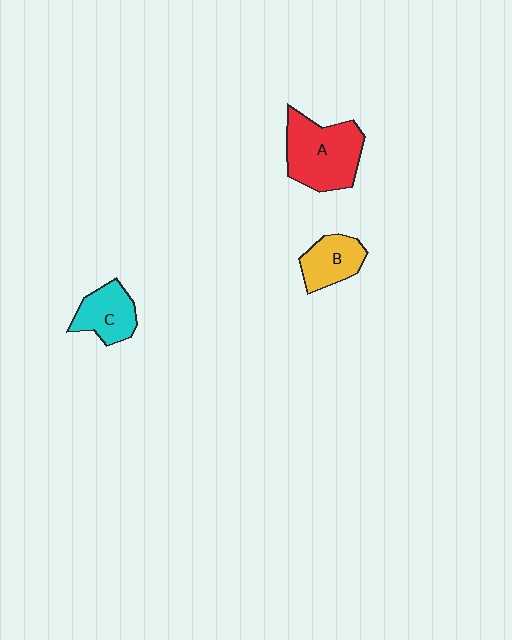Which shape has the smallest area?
Shape B (yellow).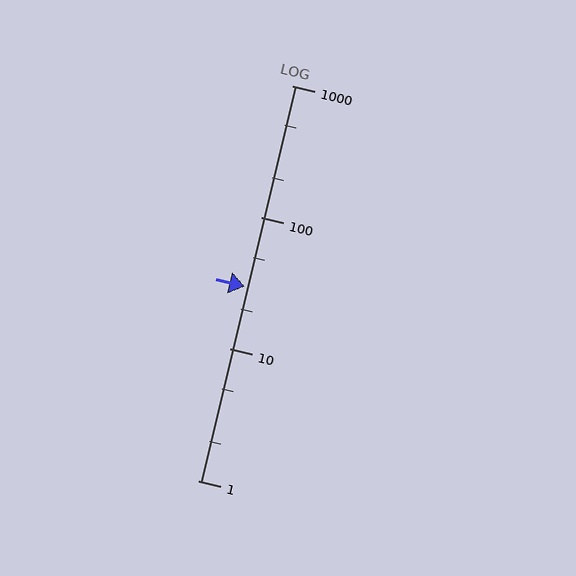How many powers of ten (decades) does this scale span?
The scale spans 3 decades, from 1 to 1000.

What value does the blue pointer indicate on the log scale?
The pointer indicates approximately 30.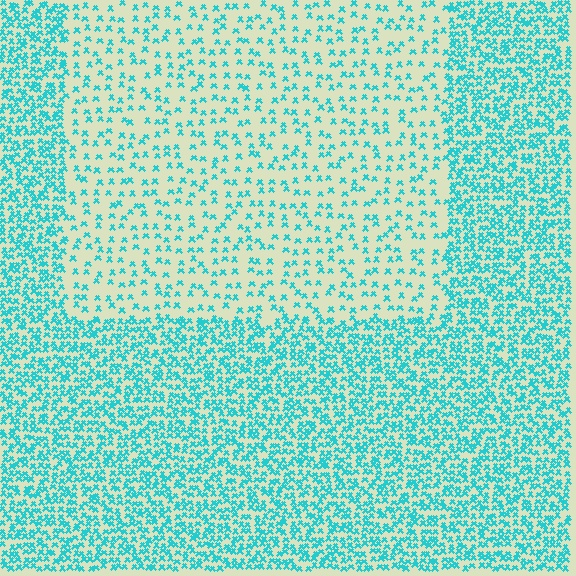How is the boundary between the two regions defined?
The boundary is defined by a change in element density (approximately 2.6x ratio). All elements are the same color, size, and shape.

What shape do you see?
I see a rectangle.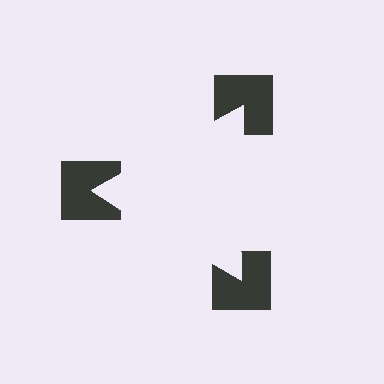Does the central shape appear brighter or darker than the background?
It typically appears slightly brighter than the background, even though no actual brightness change is drawn.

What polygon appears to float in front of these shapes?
An illusory triangle — its edges are inferred from the aligned wedge cuts in the notched squares, not physically drawn.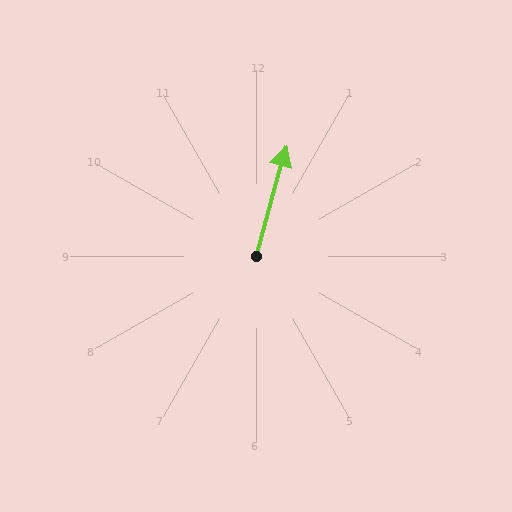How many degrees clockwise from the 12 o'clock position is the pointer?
Approximately 15 degrees.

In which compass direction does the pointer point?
North.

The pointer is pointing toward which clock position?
Roughly 1 o'clock.